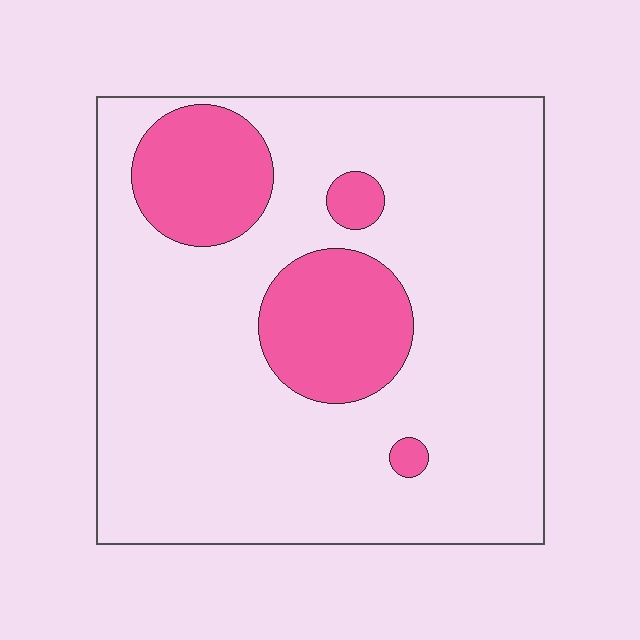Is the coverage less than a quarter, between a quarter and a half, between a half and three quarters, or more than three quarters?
Less than a quarter.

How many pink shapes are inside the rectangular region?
4.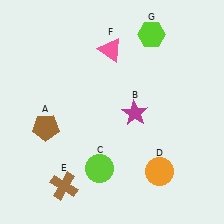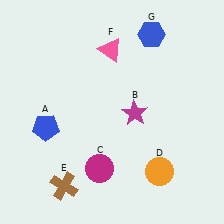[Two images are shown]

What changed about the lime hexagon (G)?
In Image 1, G is lime. In Image 2, it changed to blue.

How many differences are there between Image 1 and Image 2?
There are 3 differences between the two images.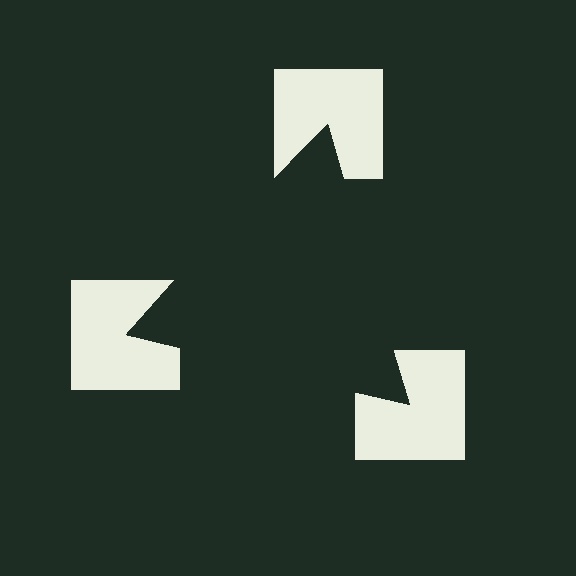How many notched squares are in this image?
There are 3 — one at each vertex of the illusory triangle.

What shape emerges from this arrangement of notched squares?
An illusory triangle — its edges are inferred from the aligned wedge cuts in the notched squares, not physically drawn.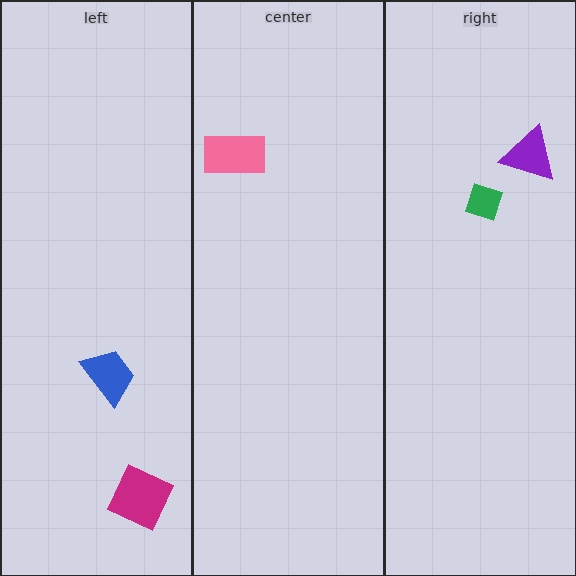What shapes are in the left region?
The blue trapezoid, the magenta square.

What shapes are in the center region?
The pink rectangle.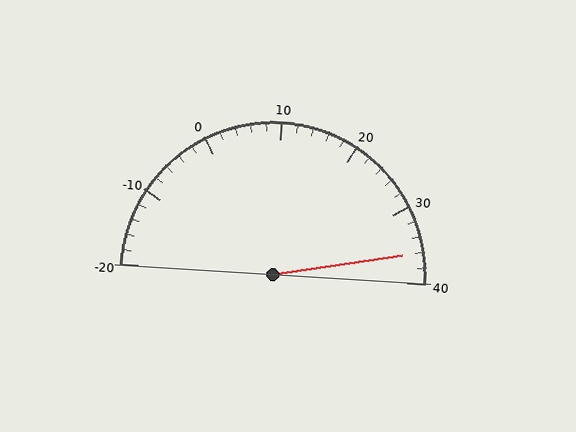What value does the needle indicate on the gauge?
The needle indicates approximately 36.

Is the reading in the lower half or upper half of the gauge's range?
The reading is in the upper half of the range (-20 to 40).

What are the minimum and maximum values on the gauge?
The gauge ranges from -20 to 40.